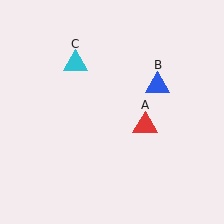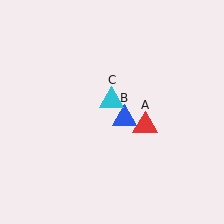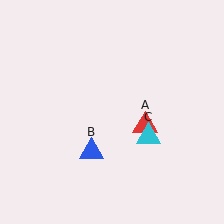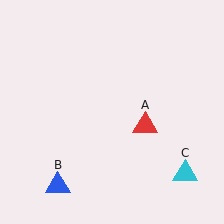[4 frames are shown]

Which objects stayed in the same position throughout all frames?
Red triangle (object A) remained stationary.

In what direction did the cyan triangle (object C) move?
The cyan triangle (object C) moved down and to the right.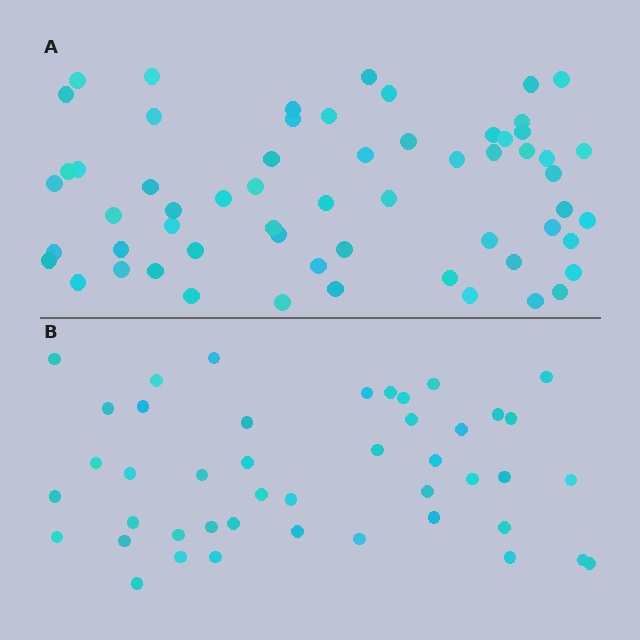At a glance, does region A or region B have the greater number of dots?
Region A (the top region) has more dots.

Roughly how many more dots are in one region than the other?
Region A has approximately 15 more dots than region B.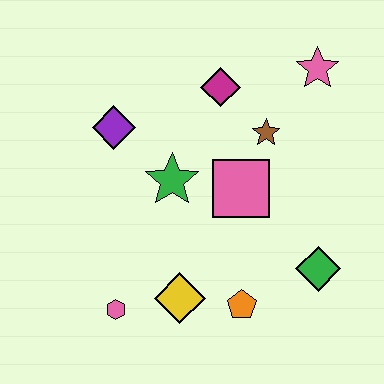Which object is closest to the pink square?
The brown star is closest to the pink square.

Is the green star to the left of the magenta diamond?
Yes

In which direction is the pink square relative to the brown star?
The pink square is below the brown star.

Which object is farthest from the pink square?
The pink hexagon is farthest from the pink square.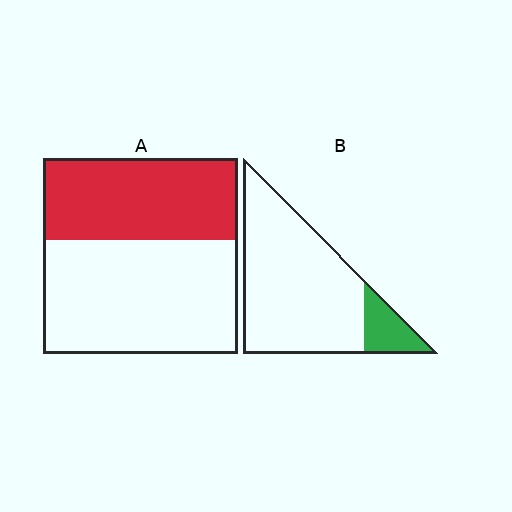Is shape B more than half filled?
No.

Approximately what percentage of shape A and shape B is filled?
A is approximately 40% and B is approximately 15%.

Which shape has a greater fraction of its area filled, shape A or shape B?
Shape A.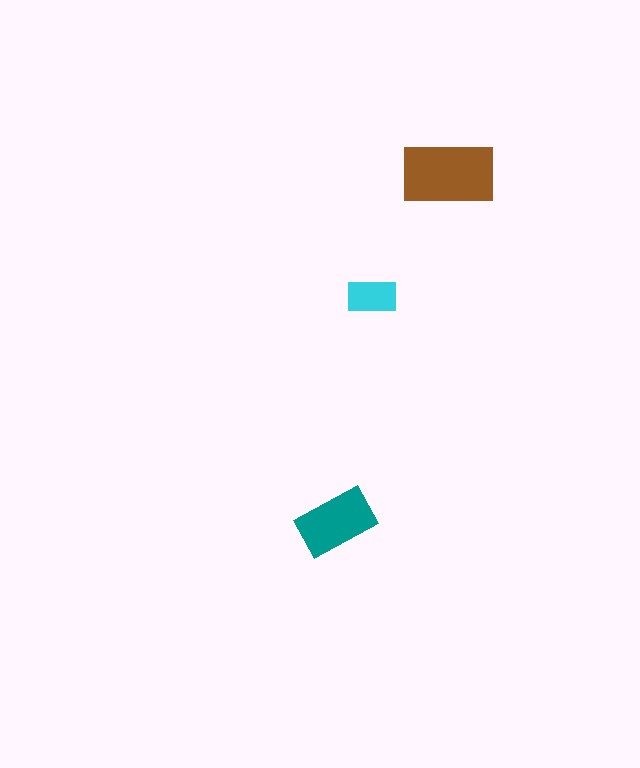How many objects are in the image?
There are 3 objects in the image.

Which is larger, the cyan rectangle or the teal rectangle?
The teal one.